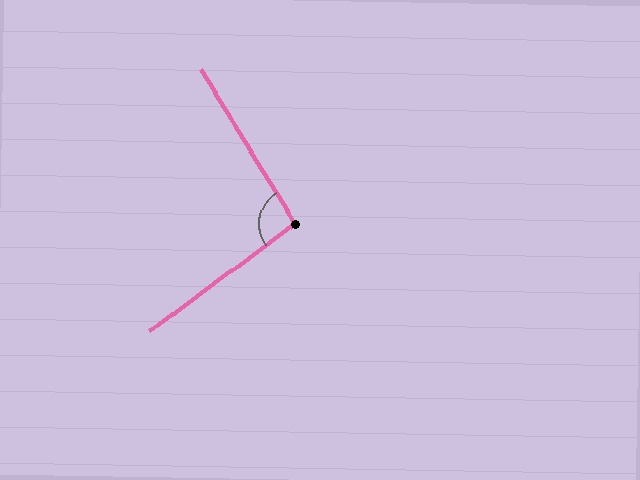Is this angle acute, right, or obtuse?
It is obtuse.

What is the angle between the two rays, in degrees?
Approximately 95 degrees.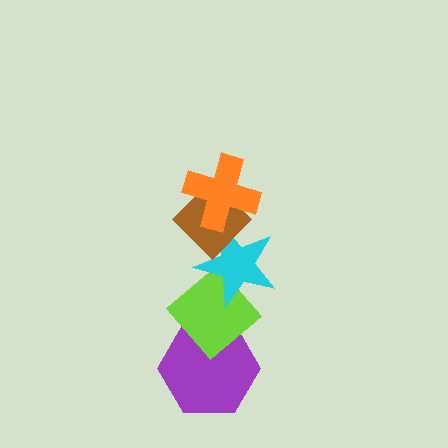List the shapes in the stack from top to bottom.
From top to bottom: the orange cross, the brown diamond, the cyan star, the lime diamond, the purple hexagon.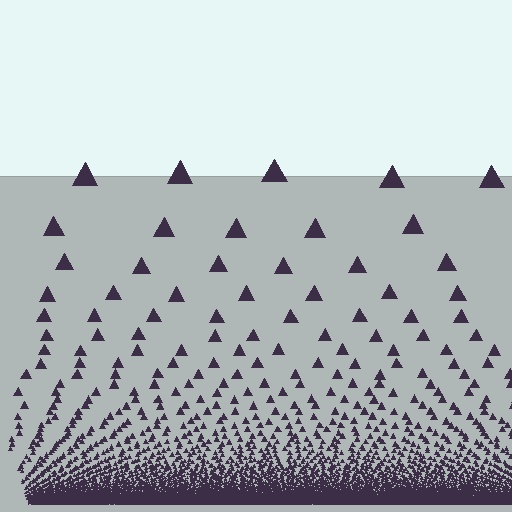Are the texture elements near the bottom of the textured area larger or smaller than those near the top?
Smaller. The gradient is inverted — elements near the bottom are smaller and denser.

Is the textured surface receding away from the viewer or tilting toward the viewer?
The surface appears to tilt toward the viewer. Texture elements get larger and sparser toward the top.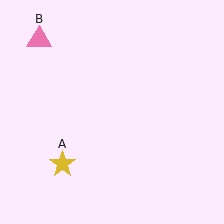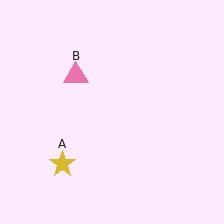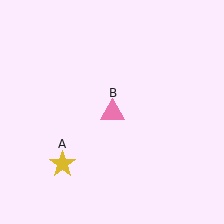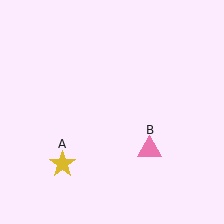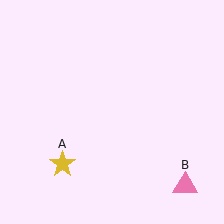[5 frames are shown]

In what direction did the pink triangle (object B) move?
The pink triangle (object B) moved down and to the right.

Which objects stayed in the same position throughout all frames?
Yellow star (object A) remained stationary.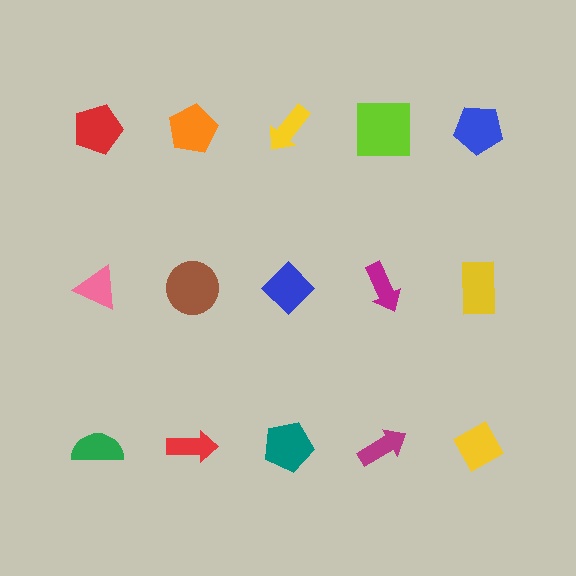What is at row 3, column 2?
A red arrow.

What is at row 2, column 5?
A yellow rectangle.